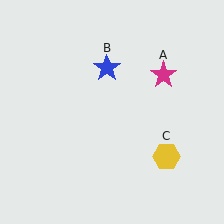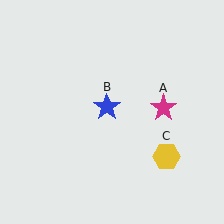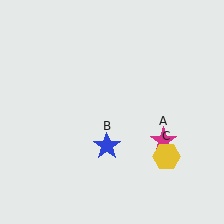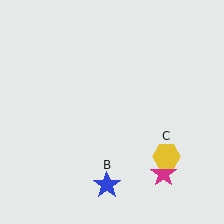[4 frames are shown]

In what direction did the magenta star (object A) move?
The magenta star (object A) moved down.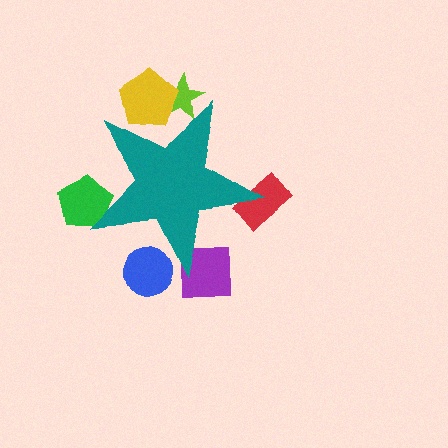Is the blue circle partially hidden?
Yes, the blue circle is partially hidden behind the teal star.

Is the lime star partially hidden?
Yes, the lime star is partially hidden behind the teal star.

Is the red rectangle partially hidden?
Yes, the red rectangle is partially hidden behind the teal star.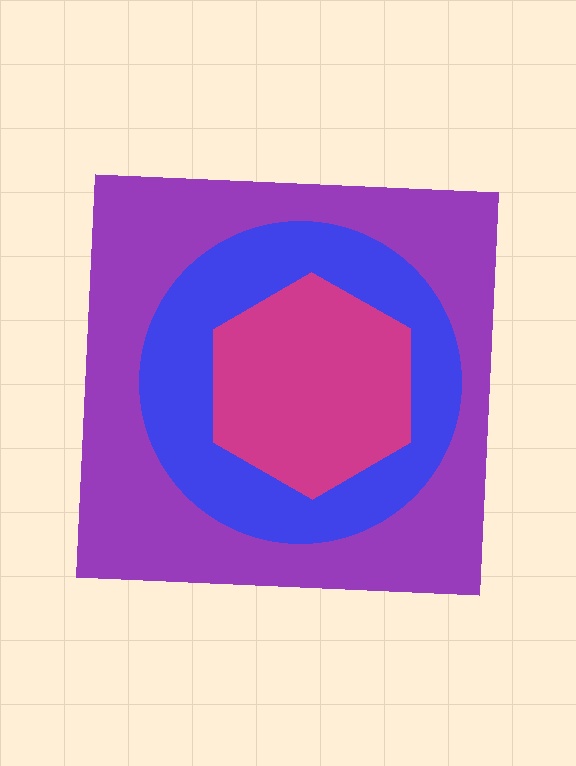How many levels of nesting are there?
3.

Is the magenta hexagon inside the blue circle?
Yes.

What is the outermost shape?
The purple square.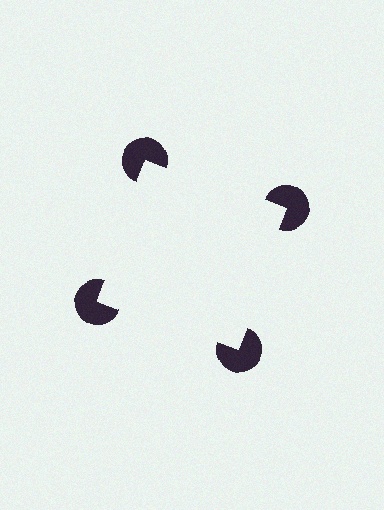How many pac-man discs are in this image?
There are 4 — one at each vertex of the illusory square.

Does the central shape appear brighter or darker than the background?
It typically appears slightly brighter than the background, even though no actual brightness change is drawn.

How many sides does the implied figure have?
4 sides.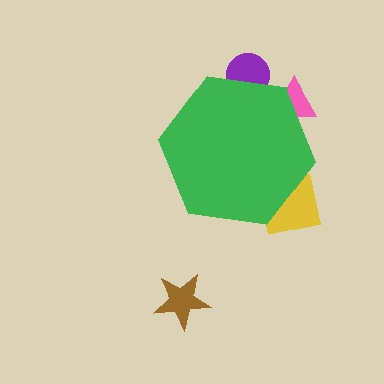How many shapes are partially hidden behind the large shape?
3 shapes are partially hidden.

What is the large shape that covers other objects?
A green hexagon.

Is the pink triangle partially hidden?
Yes, the pink triangle is partially hidden behind the green hexagon.